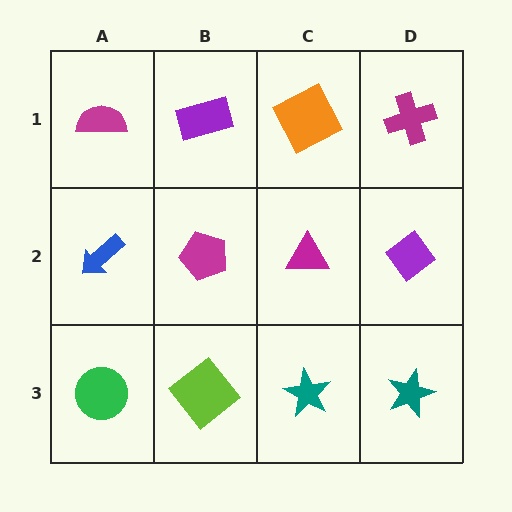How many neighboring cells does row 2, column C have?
4.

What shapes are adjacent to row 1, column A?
A blue arrow (row 2, column A), a purple rectangle (row 1, column B).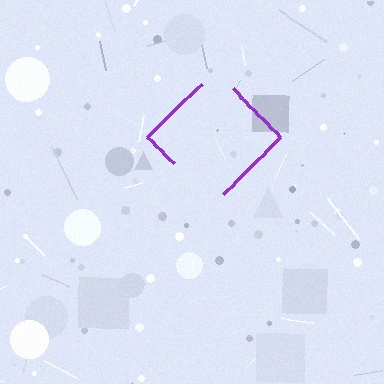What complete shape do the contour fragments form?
The contour fragments form a diamond.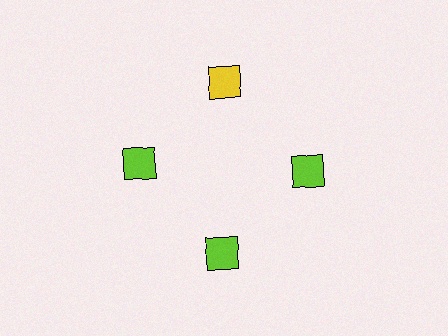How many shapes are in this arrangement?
There are 4 shapes arranged in a ring pattern.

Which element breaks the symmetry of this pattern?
The yellow diamond at roughly the 12 o'clock position breaks the symmetry. All other shapes are lime diamonds.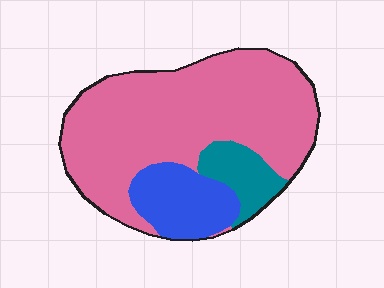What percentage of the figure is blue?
Blue takes up between a sixth and a third of the figure.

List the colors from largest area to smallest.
From largest to smallest: pink, blue, teal.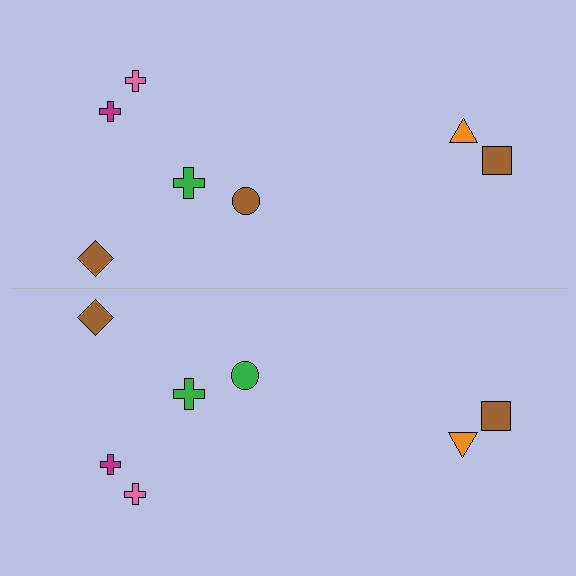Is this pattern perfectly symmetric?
No, the pattern is not perfectly symmetric. The green circle on the bottom side breaks the symmetry — its mirror counterpart is brown.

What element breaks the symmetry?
The green circle on the bottom side breaks the symmetry — its mirror counterpart is brown.